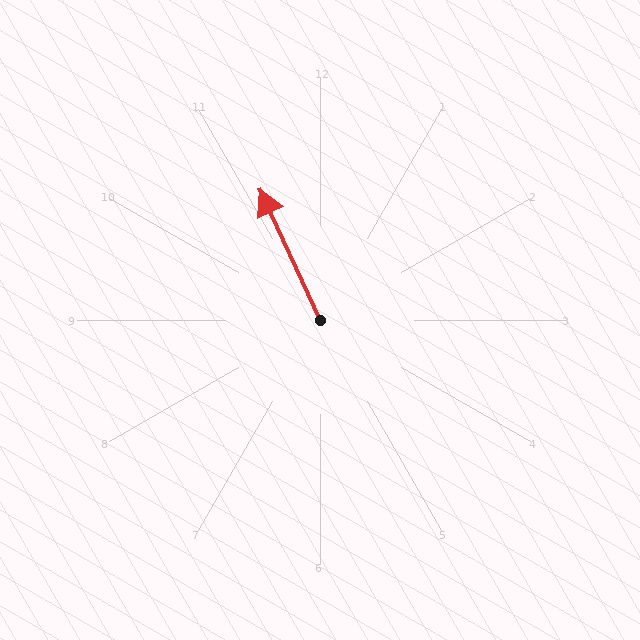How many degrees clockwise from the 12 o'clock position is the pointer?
Approximately 335 degrees.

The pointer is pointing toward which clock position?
Roughly 11 o'clock.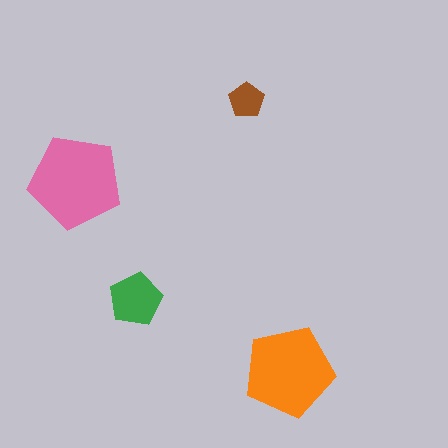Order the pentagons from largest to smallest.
the pink one, the orange one, the green one, the brown one.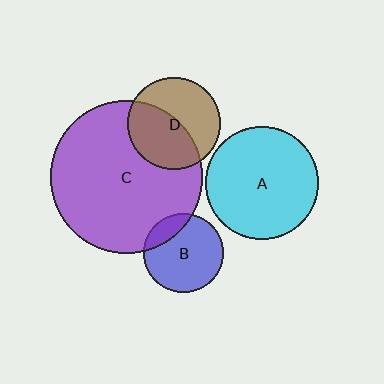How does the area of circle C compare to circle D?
Approximately 2.7 times.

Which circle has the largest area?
Circle C (purple).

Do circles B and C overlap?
Yes.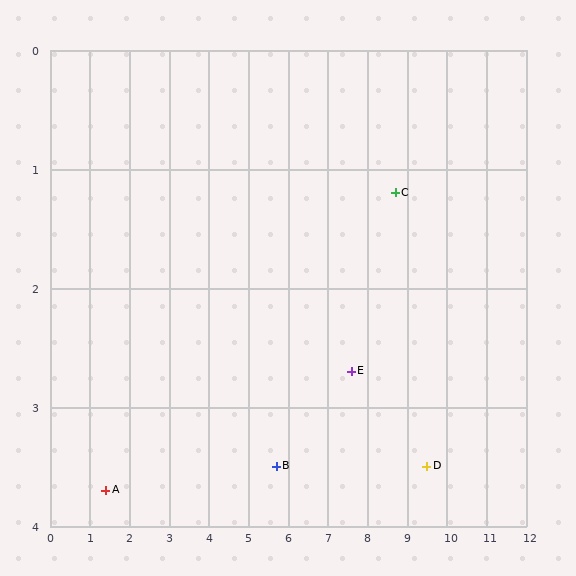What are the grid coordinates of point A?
Point A is at approximately (1.4, 3.7).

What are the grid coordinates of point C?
Point C is at approximately (8.7, 1.2).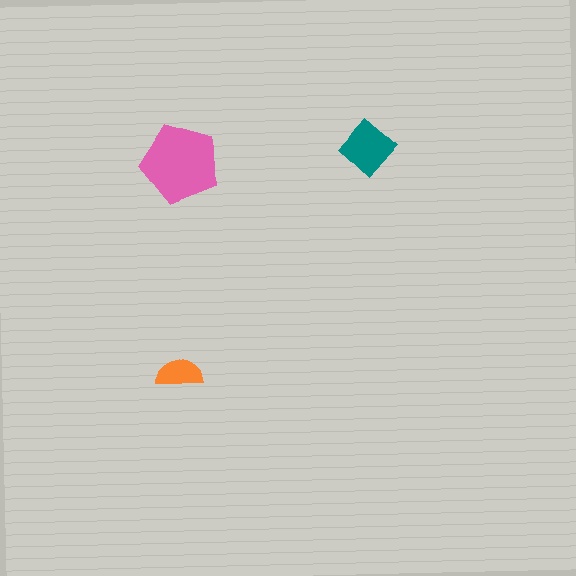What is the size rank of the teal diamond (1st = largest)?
2nd.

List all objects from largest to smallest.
The pink pentagon, the teal diamond, the orange semicircle.